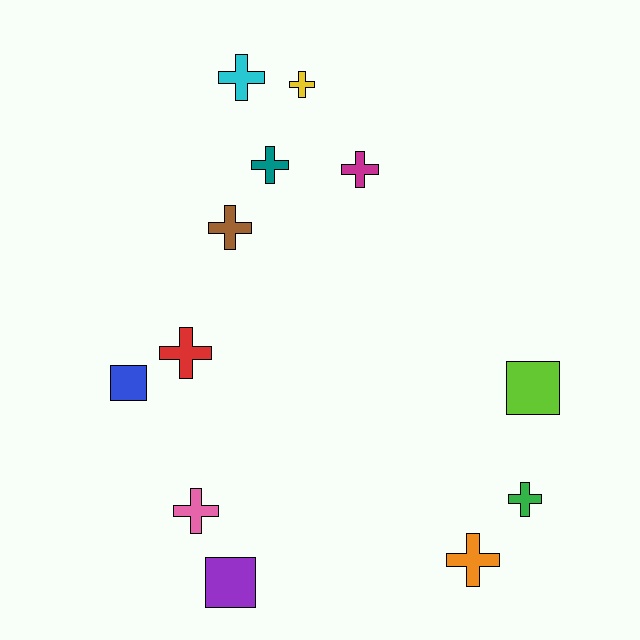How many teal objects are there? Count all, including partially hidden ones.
There is 1 teal object.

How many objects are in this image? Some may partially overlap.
There are 12 objects.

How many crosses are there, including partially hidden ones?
There are 9 crosses.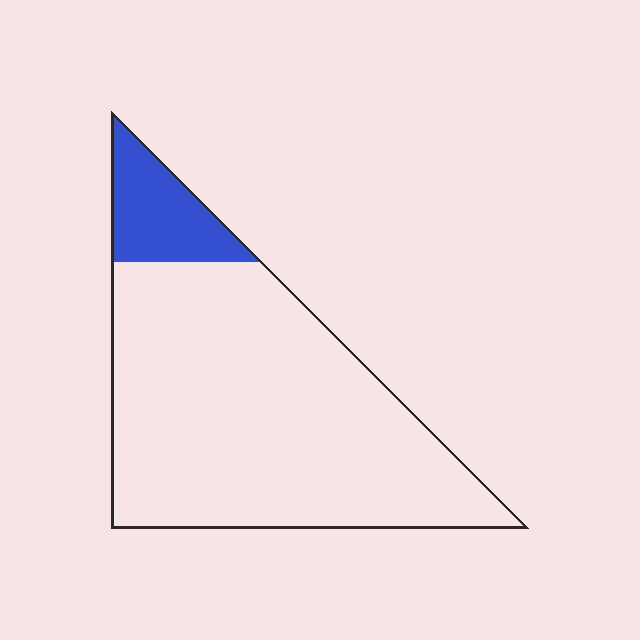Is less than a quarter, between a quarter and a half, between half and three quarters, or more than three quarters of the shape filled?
Less than a quarter.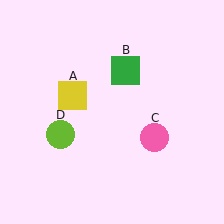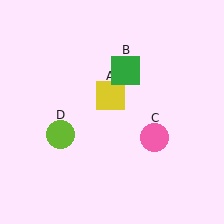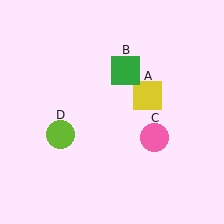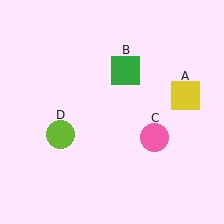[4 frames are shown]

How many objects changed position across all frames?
1 object changed position: yellow square (object A).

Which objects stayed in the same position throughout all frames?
Green square (object B) and pink circle (object C) and lime circle (object D) remained stationary.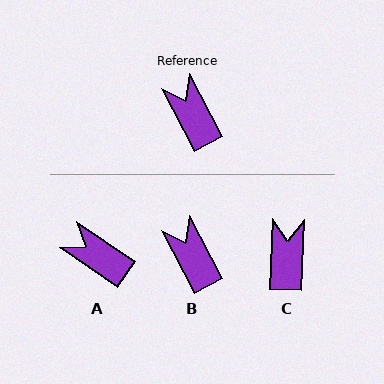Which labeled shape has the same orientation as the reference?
B.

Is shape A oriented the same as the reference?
No, it is off by about 28 degrees.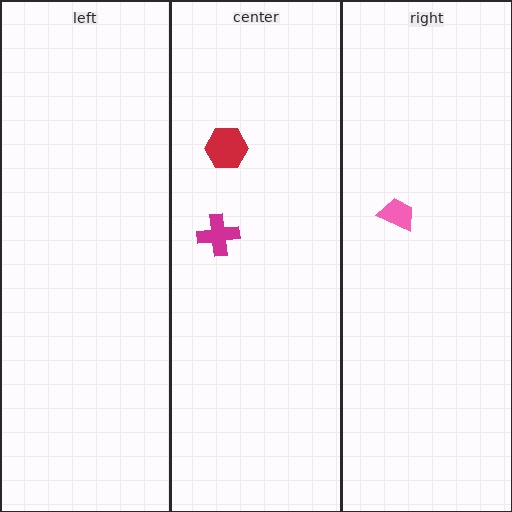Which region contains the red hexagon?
The center region.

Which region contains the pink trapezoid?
The right region.